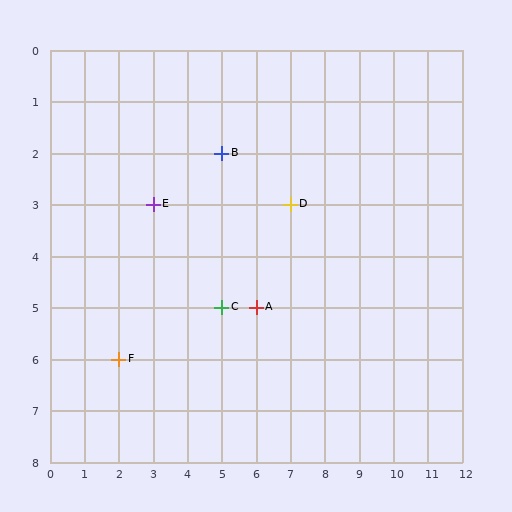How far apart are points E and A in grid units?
Points E and A are 3 columns and 2 rows apart (about 3.6 grid units diagonally).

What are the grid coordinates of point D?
Point D is at grid coordinates (7, 3).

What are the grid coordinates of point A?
Point A is at grid coordinates (6, 5).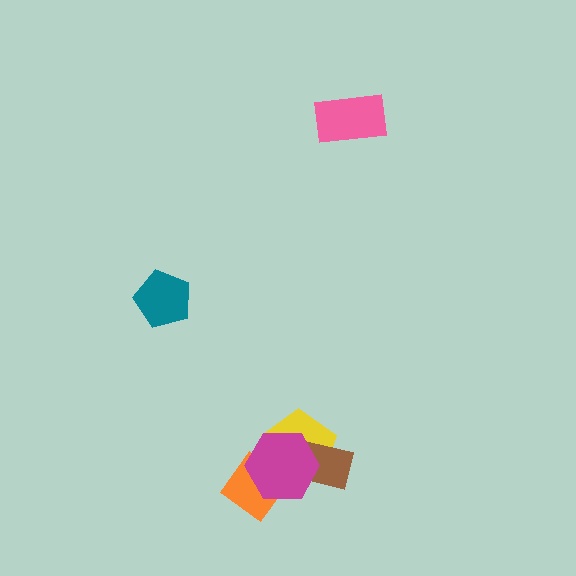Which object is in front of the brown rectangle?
The magenta hexagon is in front of the brown rectangle.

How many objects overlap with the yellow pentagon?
3 objects overlap with the yellow pentagon.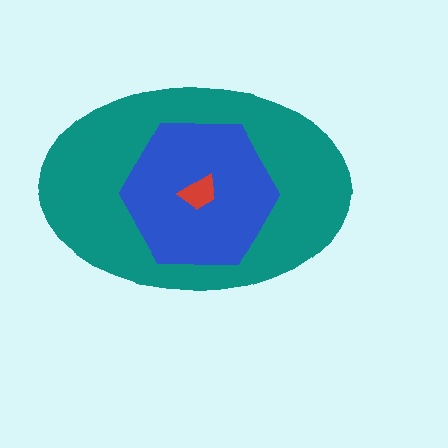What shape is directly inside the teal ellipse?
The blue hexagon.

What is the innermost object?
The red trapezoid.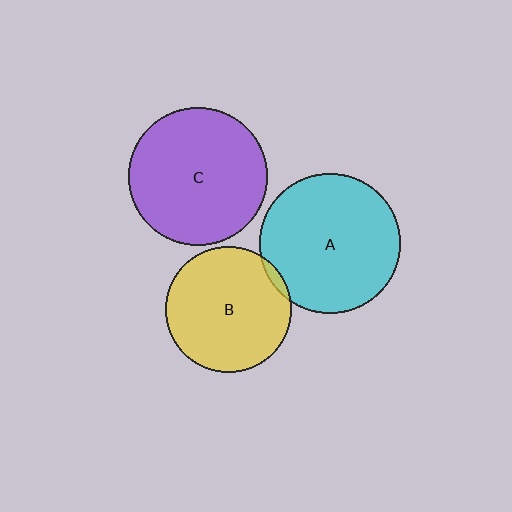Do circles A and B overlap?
Yes.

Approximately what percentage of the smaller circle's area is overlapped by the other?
Approximately 5%.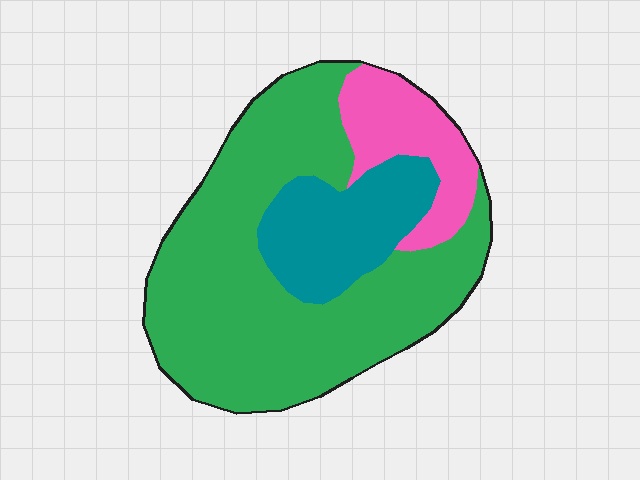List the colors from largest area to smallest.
From largest to smallest: green, teal, pink.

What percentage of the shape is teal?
Teal covers roughly 20% of the shape.